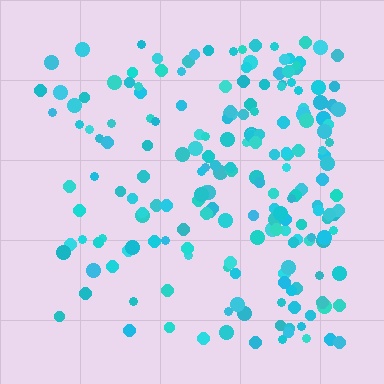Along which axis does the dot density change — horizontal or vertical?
Horizontal.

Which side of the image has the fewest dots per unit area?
The left.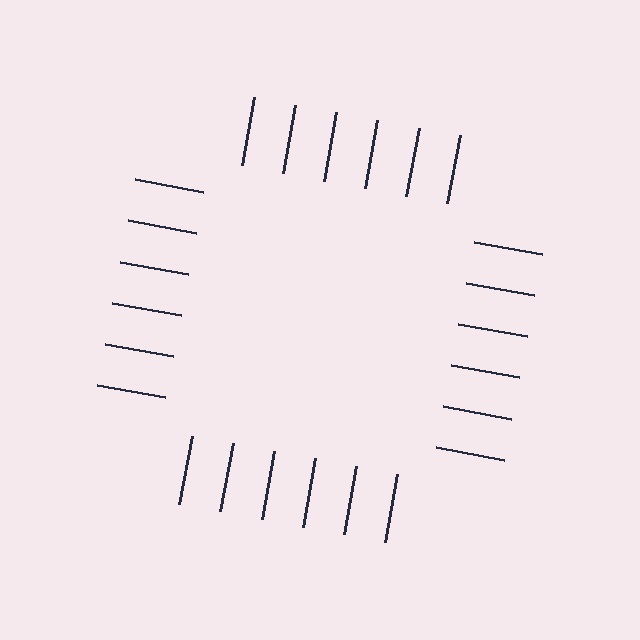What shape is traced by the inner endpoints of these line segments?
An illusory square — the line segments terminate on its edges but no continuous stroke is drawn.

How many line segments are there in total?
24 — 6 along each of the 4 edges.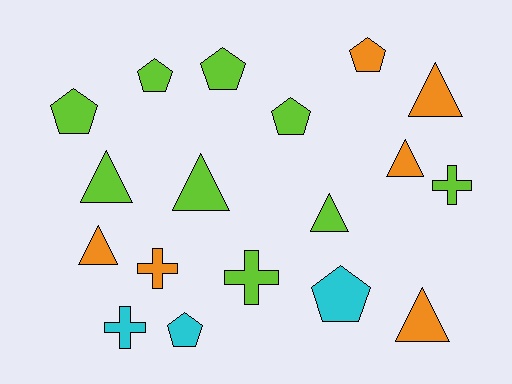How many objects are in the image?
There are 18 objects.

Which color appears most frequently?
Lime, with 9 objects.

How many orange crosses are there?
There is 1 orange cross.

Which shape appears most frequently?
Triangle, with 7 objects.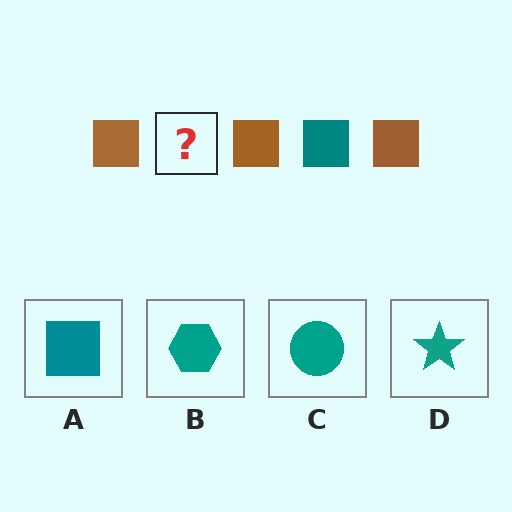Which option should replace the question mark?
Option A.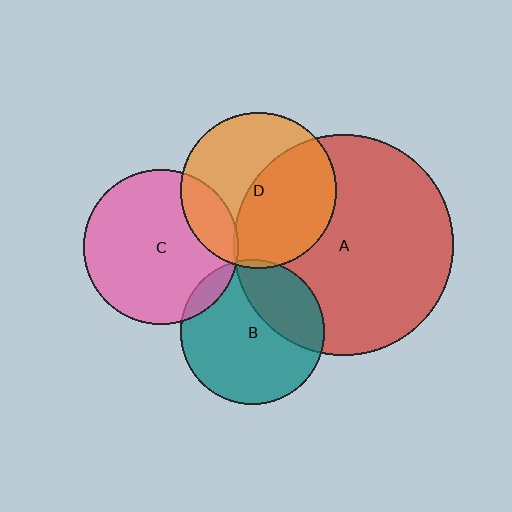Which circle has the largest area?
Circle A (red).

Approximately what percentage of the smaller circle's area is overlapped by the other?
Approximately 5%.